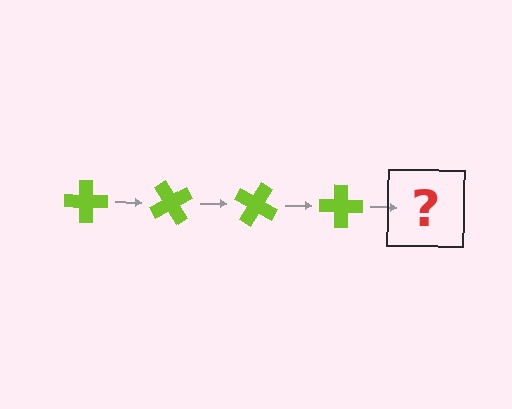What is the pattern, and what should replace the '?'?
The pattern is that the cross rotates 60 degrees each step. The '?' should be a lime cross rotated 240 degrees.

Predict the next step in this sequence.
The next step is a lime cross rotated 240 degrees.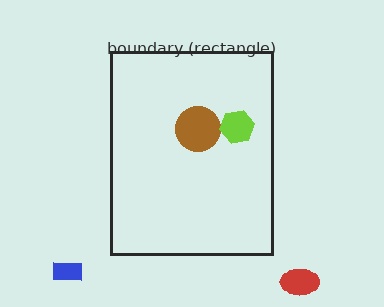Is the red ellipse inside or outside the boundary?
Outside.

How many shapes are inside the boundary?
2 inside, 2 outside.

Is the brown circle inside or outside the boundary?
Inside.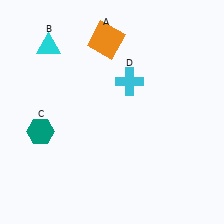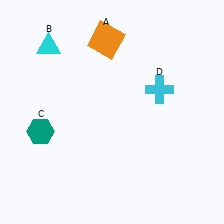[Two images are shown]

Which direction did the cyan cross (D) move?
The cyan cross (D) moved right.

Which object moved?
The cyan cross (D) moved right.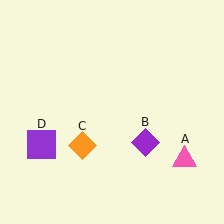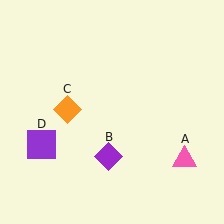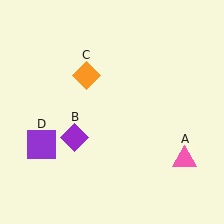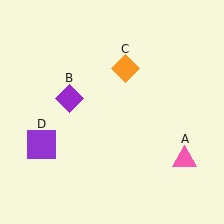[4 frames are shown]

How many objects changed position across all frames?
2 objects changed position: purple diamond (object B), orange diamond (object C).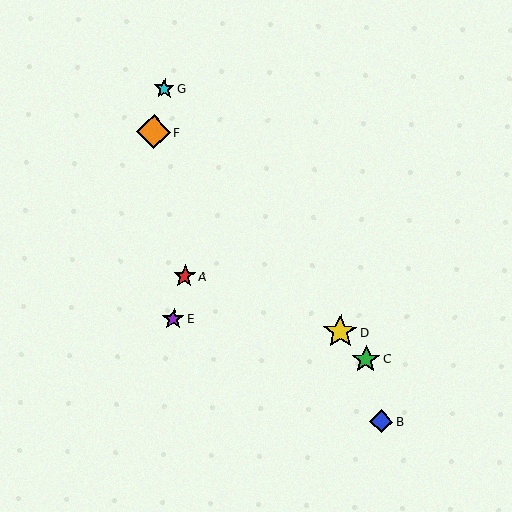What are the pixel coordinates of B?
Object B is at (381, 421).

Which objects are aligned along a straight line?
Objects C, D, F are aligned along a straight line.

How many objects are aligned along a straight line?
3 objects (C, D, F) are aligned along a straight line.